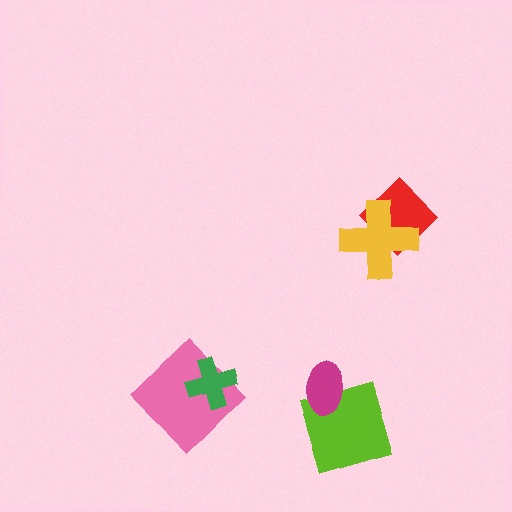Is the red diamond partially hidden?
Yes, it is partially covered by another shape.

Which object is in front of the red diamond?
The yellow cross is in front of the red diamond.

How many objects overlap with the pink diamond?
1 object overlaps with the pink diamond.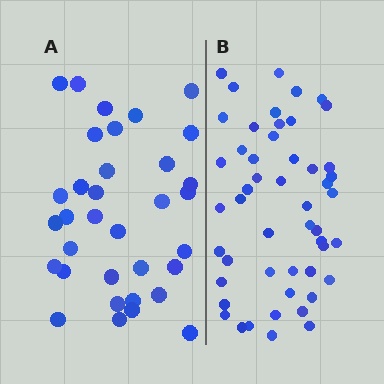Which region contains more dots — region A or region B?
Region B (the right region) has more dots.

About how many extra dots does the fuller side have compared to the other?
Region B has approximately 15 more dots than region A.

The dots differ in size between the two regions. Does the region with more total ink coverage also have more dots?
No. Region A has more total ink coverage because its dots are larger, but region B actually contains more individual dots. Total area can be misleading — the number of items is what matters here.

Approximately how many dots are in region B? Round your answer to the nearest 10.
About 50 dots.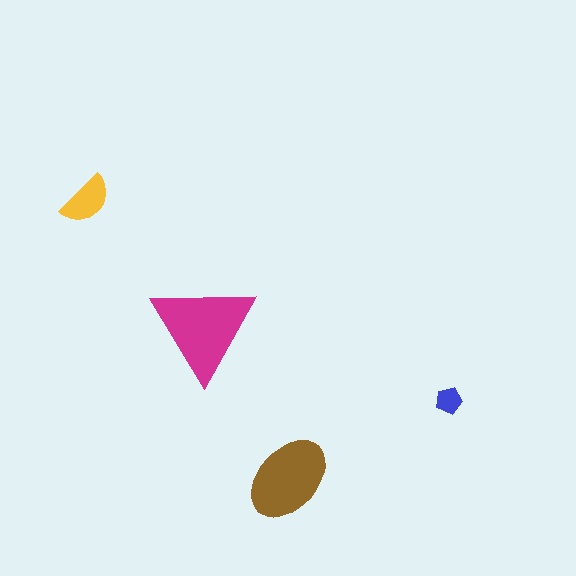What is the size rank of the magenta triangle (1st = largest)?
1st.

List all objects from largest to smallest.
The magenta triangle, the brown ellipse, the yellow semicircle, the blue pentagon.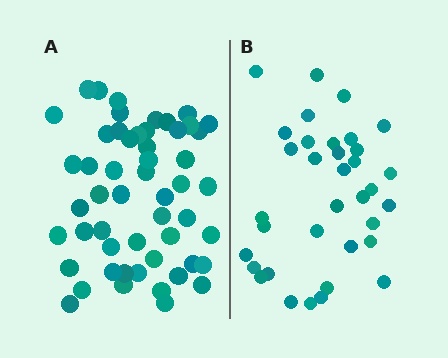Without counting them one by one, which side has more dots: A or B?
Region A (the left region) has more dots.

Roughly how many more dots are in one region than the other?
Region A has approximately 20 more dots than region B.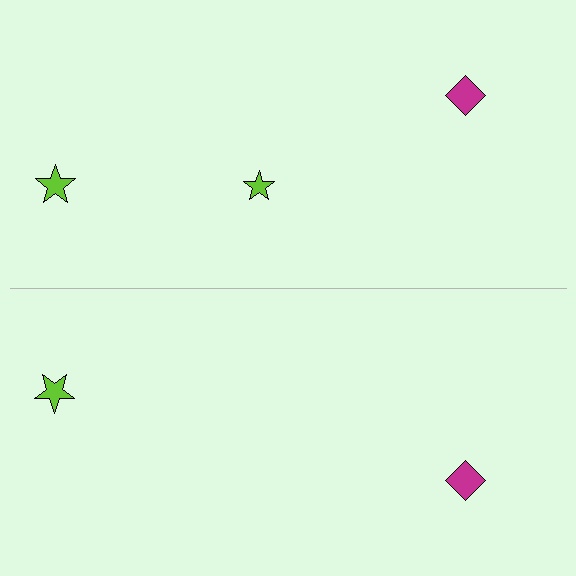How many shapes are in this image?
There are 5 shapes in this image.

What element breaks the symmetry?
A lime star is missing from the bottom side.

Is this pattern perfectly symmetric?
No, the pattern is not perfectly symmetric. A lime star is missing from the bottom side.